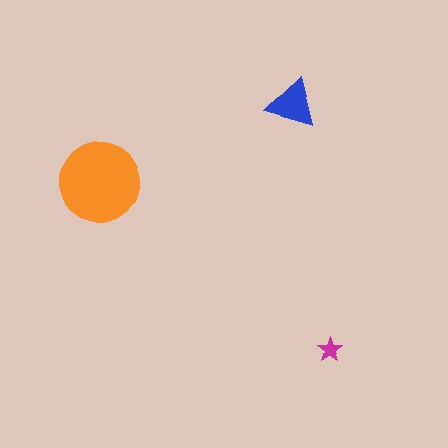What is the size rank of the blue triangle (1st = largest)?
2nd.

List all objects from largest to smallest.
The orange circle, the blue triangle, the magenta star.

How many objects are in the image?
There are 3 objects in the image.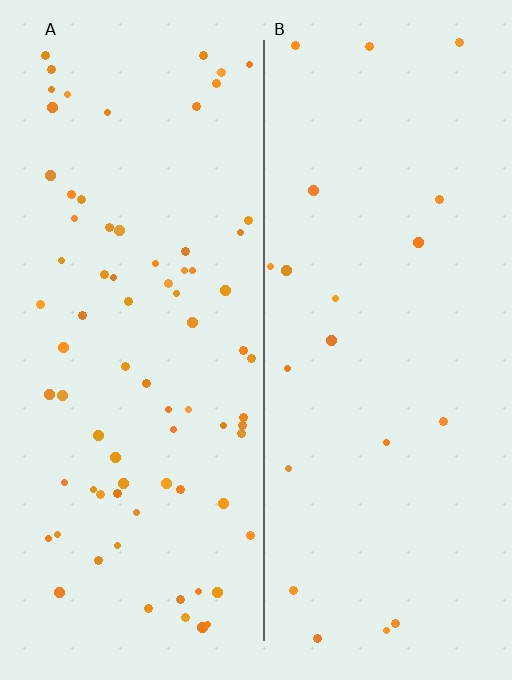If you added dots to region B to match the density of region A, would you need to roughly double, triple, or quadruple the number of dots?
Approximately quadruple.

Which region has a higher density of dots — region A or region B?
A (the left).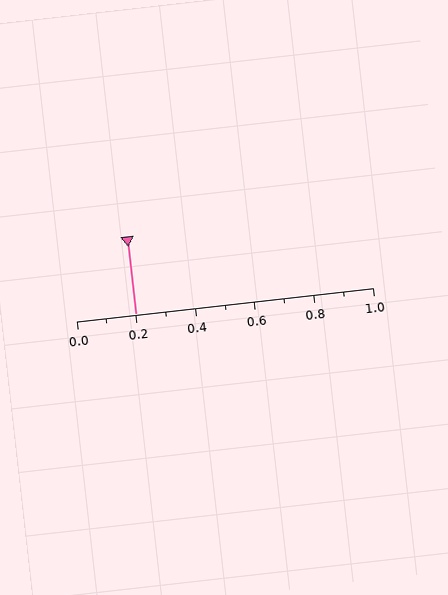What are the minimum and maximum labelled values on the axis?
The axis runs from 0.0 to 1.0.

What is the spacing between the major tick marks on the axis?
The major ticks are spaced 0.2 apart.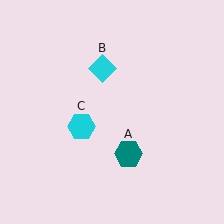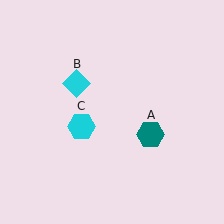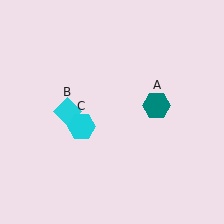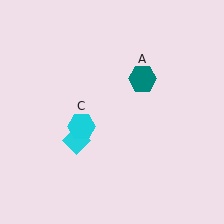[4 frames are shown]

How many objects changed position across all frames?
2 objects changed position: teal hexagon (object A), cyan diamond (object B).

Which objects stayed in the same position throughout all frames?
Cyan hexagon (object C) remained stationary.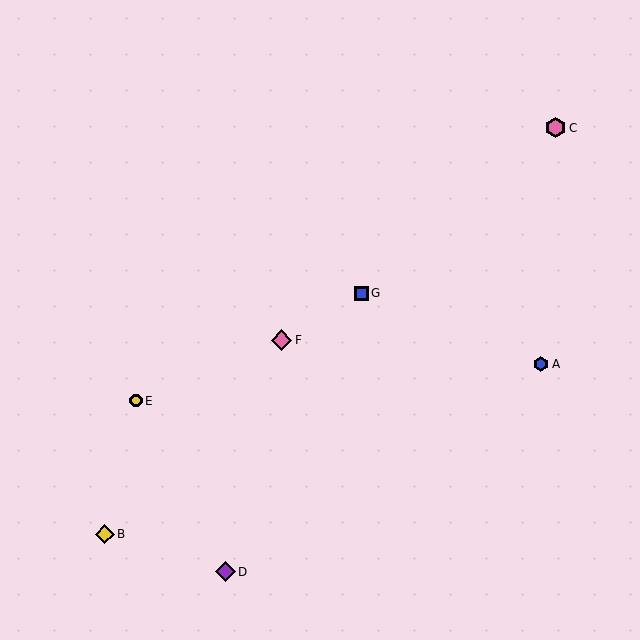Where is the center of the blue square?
The center of the blue square is at (361, 293).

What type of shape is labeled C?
Shape C is a pink hexagon.